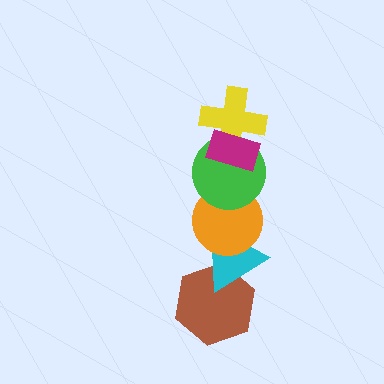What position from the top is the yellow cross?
The yellow cross is 2nd from the top.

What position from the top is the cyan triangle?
The cyan triangle is 5th from the top.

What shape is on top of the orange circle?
The green circle is on top of the orange circle.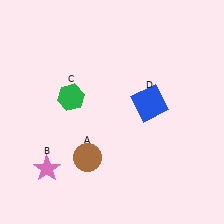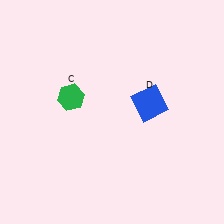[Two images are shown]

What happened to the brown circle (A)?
The brown circle (A) was removed in Image 2. It was in the bottom-left area of Image 1.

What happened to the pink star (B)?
The pink star (B) was removed in Image 2. It was in the bottom-left area of Image 1.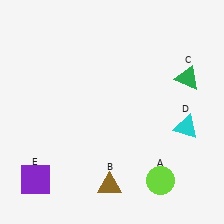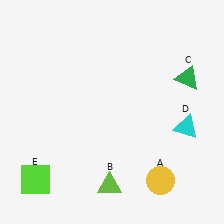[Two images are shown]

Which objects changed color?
A changed from lime to yellow. B changed from brown to lime. E changed from purple to lime.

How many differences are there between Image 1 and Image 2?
There are 3 differences between the two images.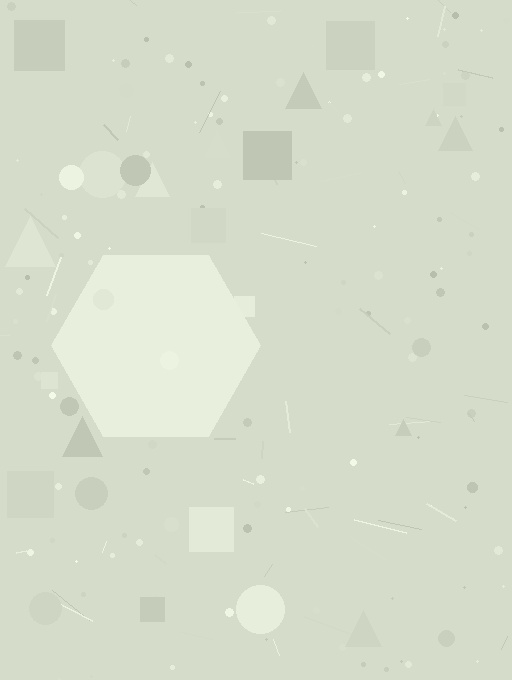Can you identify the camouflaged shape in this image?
The camouflaged shape is a hexagon.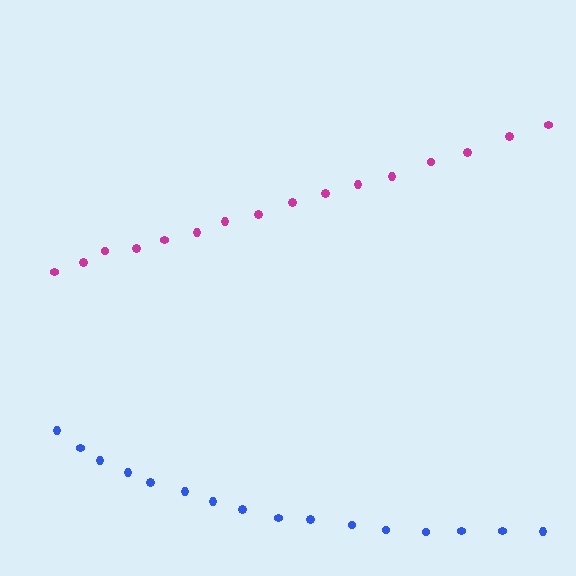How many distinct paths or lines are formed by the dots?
There are 2 distinct paths.